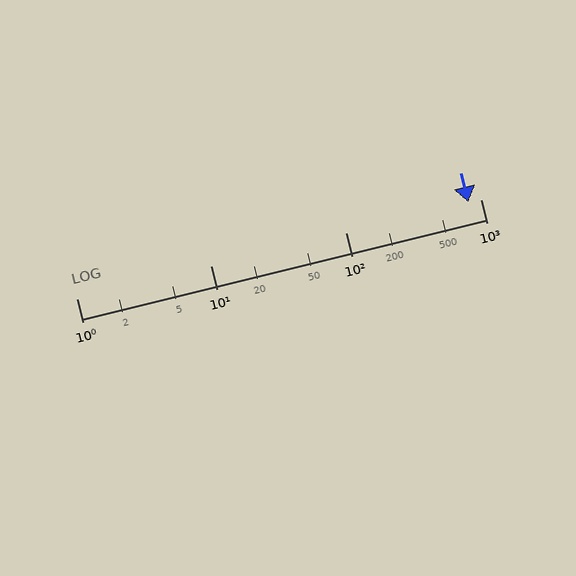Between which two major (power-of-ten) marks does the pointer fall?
The pointer is between 100 and 1000.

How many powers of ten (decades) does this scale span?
The scale spans 3 decades, from 1 to 1000.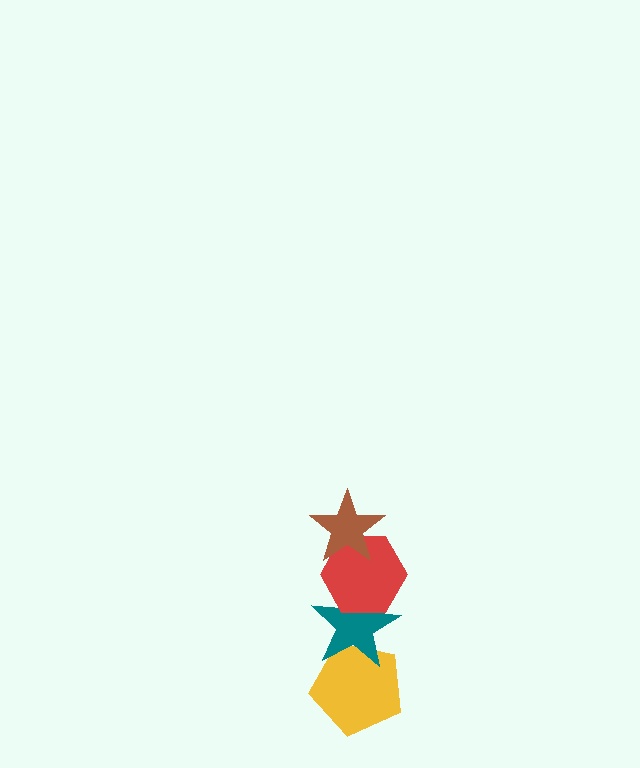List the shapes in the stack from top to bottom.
From top to bottom: the brown star, the red hexagon, the teal star, the yellow pentagon.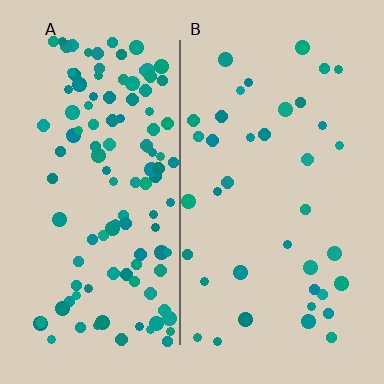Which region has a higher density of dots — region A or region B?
A (the left).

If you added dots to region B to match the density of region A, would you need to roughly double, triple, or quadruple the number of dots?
Approximately triple.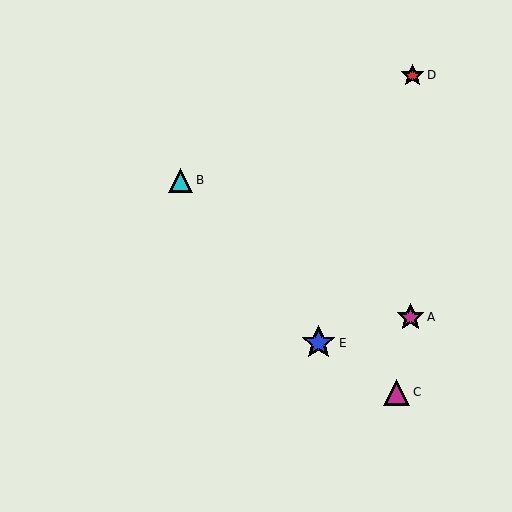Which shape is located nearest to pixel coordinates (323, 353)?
The blue star (labeled E) at (319, 343) is nearest to that location.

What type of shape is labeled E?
Shape E is a blue star.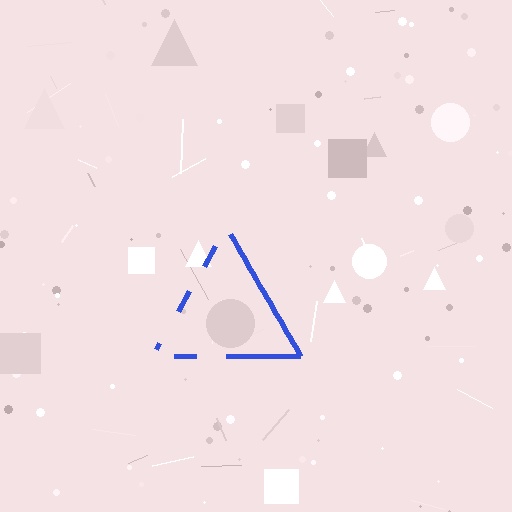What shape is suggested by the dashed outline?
The dashed outline suggests a triangle.